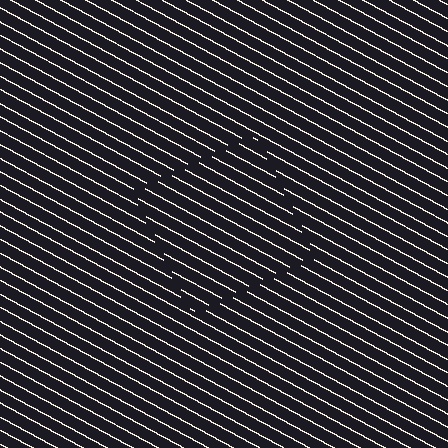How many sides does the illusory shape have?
4 sides — the line-ends trace a square.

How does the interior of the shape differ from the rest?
The interior of the shape contains the same grating, shifted by half a period — the contour is defined by the phase discontinuity where line-ends from the inner and outer gratings abut.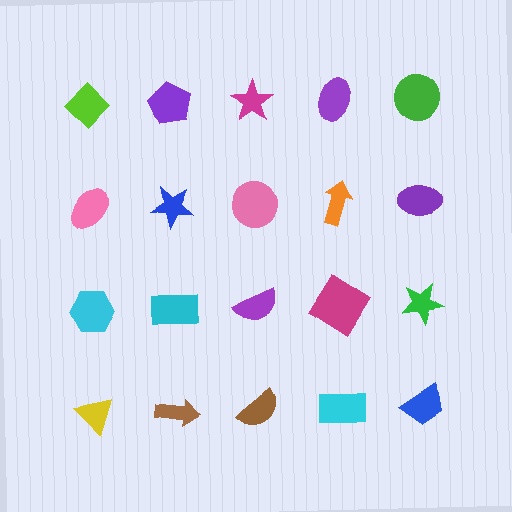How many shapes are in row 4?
5 shapes.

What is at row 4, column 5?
A blue trapezoid.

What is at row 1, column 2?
A purple pentagon.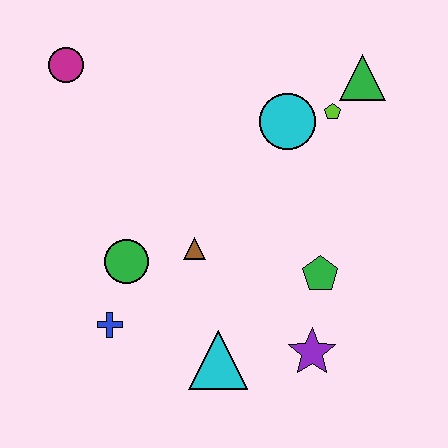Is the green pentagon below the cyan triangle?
No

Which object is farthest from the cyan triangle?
The magenta circle is farthest from the cyan triangle.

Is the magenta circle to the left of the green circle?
Yes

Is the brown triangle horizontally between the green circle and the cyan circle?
Yes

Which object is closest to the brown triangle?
The green circle is closest to the brown triangle.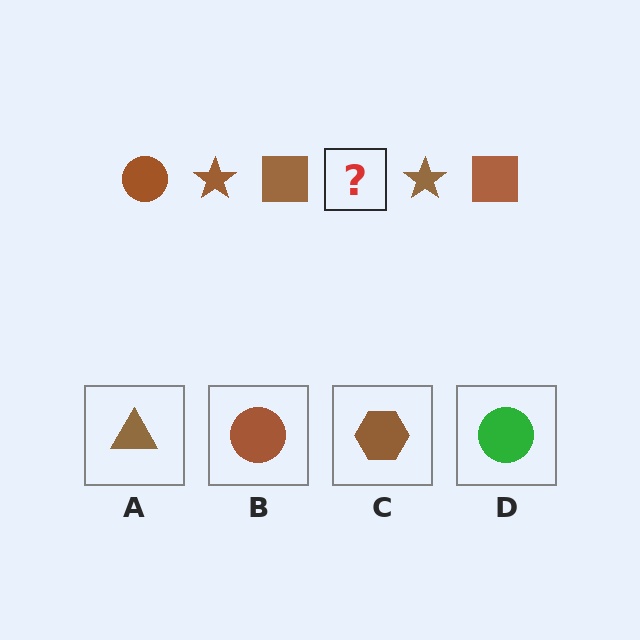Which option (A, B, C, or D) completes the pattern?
B.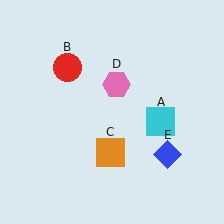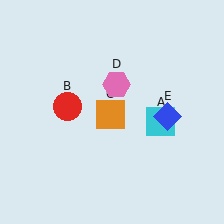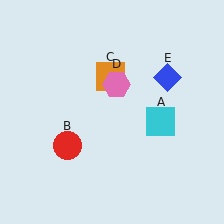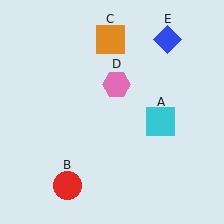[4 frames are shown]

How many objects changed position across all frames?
3 objects changed position: red circle (object B), orange square (object C), blue diamond (object E).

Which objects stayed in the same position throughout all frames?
Cyan square (object A) and pink hexagon (object D) remained stationary.